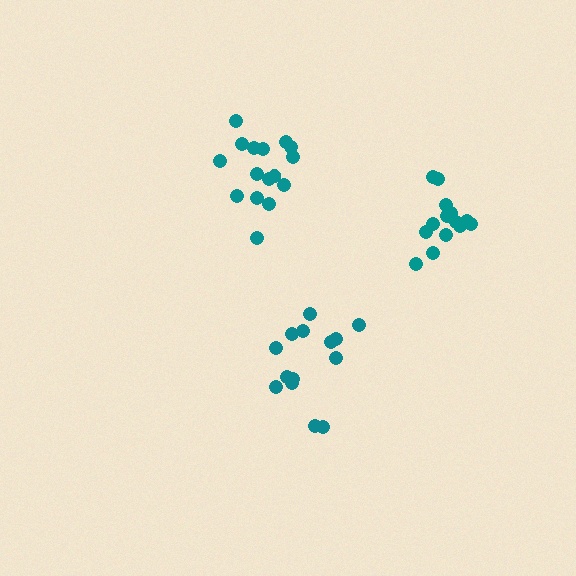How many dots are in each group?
Group 1: 14 dots, Group 2: 14 dots, Group 3: 16 dots (44 total).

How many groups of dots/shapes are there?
There are 3 groups.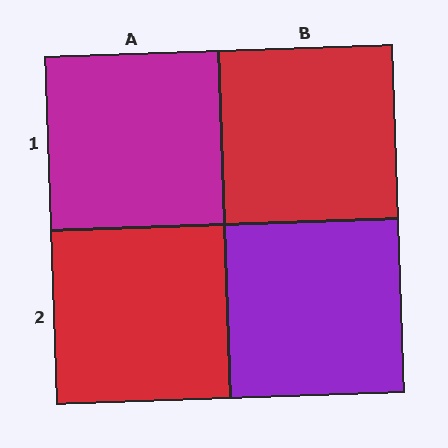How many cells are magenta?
1 cell is magenta.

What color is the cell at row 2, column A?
Red.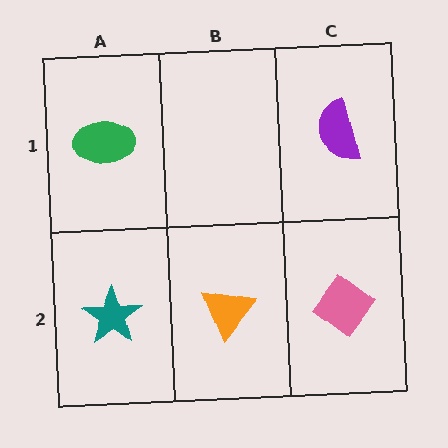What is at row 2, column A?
A teal star.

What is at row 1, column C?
A purple semicircle.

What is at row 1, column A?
A green ellipse.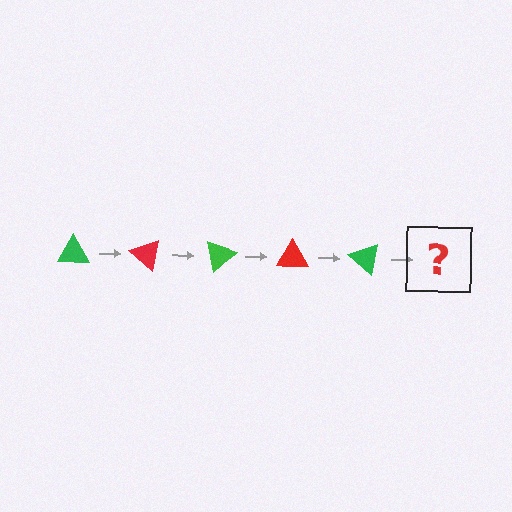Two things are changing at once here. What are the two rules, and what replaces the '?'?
The two rules are that it rotates 40 degrees each step and the color cycles through green and red. The '?' should be a red triangle, rotated 200 degrees from the start.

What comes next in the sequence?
The next element should be a red triangle, rotated 200 degrees from the start.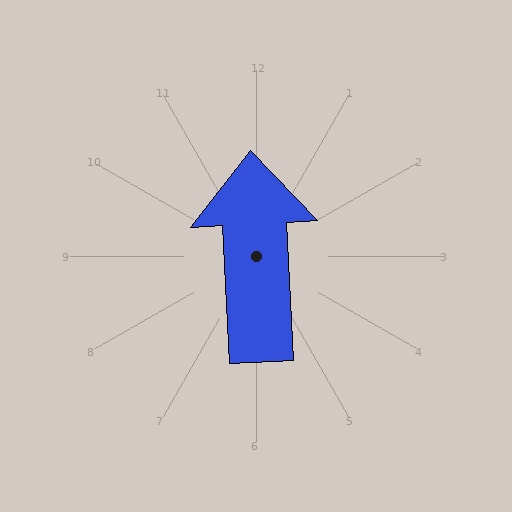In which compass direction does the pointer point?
North.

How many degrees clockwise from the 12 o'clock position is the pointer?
Approximately 357 degrees.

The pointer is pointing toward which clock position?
Roughly 12 o'clock.